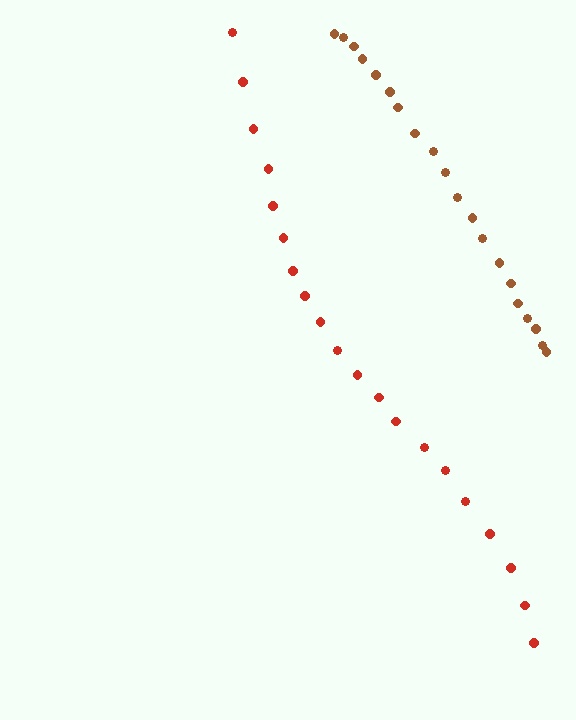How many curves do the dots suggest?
There are 2 distinct paths.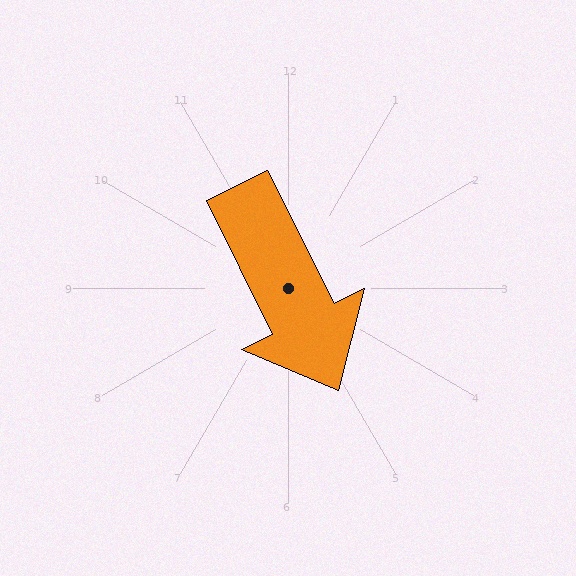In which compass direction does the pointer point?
Southeast.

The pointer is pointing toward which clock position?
Roughly 5 o'clock.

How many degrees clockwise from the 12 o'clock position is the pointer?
Approximately 154 degrees.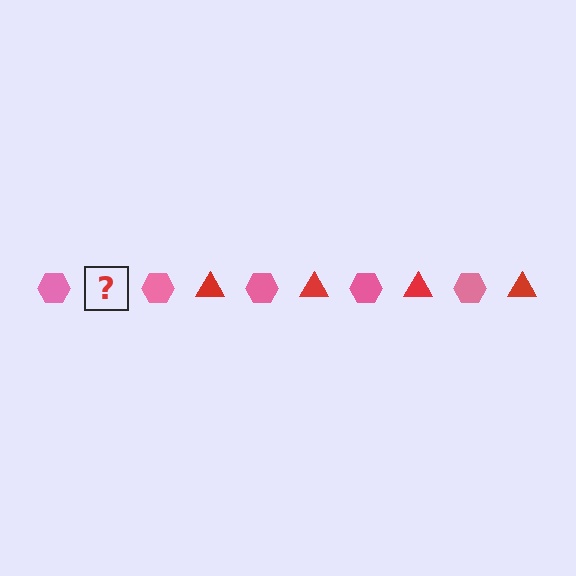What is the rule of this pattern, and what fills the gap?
The rule is that the pattern alternates between pink hexagon and red triangle. The gap should be filled with a red triangle.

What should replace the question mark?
The question mark should be replaced with a red triangle.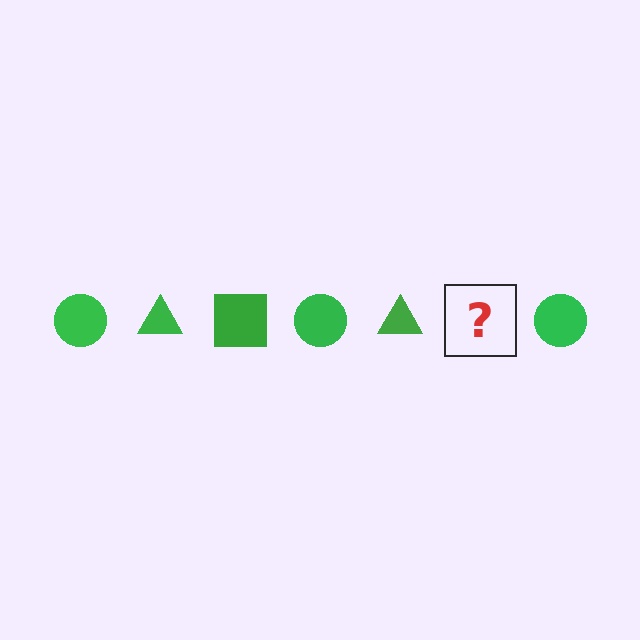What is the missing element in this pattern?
The missing element is a green square.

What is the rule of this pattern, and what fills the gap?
The rule is that the pattern cycles through circle, triangle, square shapes in green. The gap should be filled with a green square.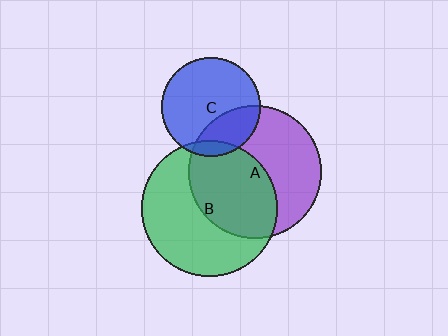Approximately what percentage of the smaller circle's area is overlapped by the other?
Approximately 45%.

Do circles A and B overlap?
Yes.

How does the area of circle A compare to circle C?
Approximately 1.8 times.